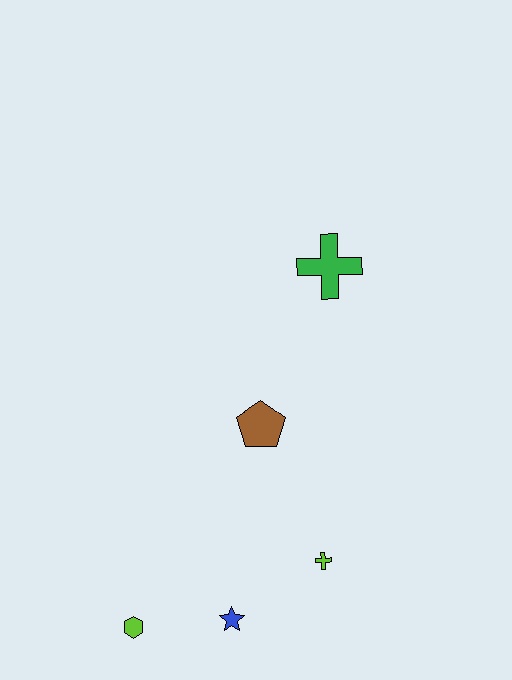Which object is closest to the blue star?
The lime hexagon is closest to the blue star.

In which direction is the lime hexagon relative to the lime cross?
The lime hexagon is to the left of the lime cross.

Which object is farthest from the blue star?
The green cross is farthest from the blue star.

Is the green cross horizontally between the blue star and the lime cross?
No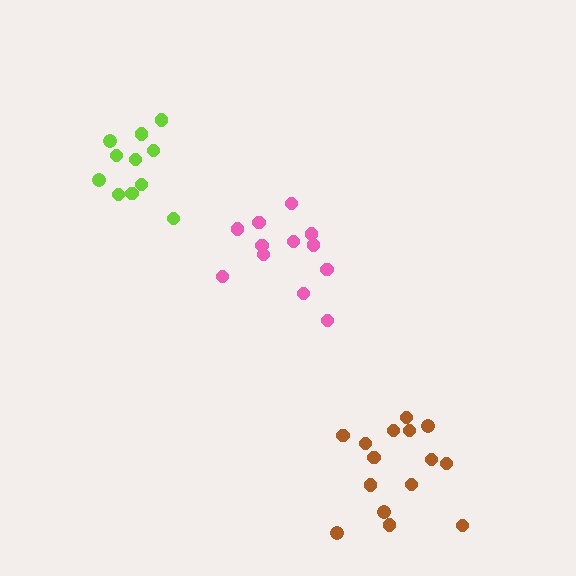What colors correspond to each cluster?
The clusters are colored: pink, brown, lime.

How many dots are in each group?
Group 1: 12 dots, Group 2: 15 dots, Group 3: 11 dots (38 total).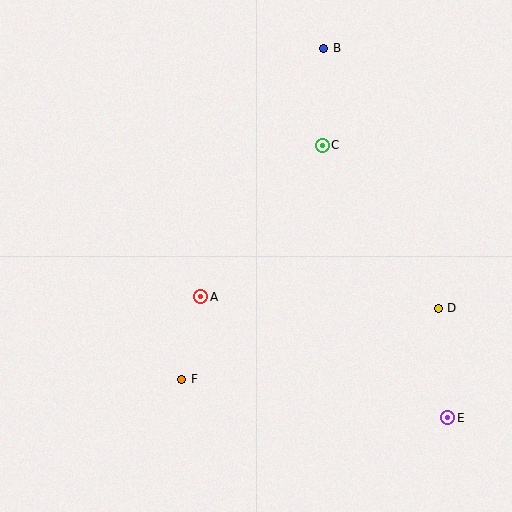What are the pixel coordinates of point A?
Point A is at (201, 297).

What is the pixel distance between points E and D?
The distance between E and D is 110 pixels.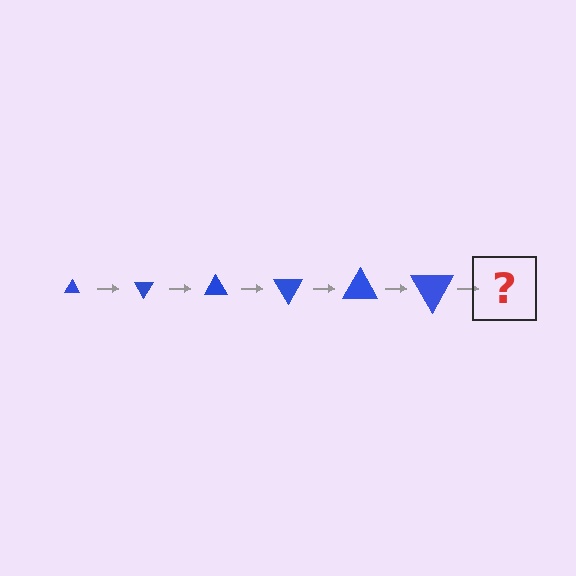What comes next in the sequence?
The next element should be a triangle, larger than the previous one and rotated 360 degrees from the start.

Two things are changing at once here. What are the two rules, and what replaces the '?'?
The two rules are that the triangle grows larger each step and it rotates 60 degrees each step. The '?' should be a triangle, larger than the previous one and rotated 360 degrees from the start.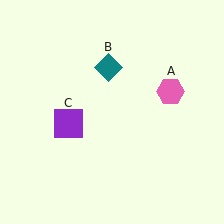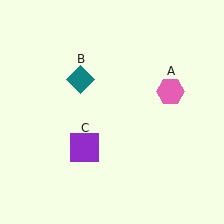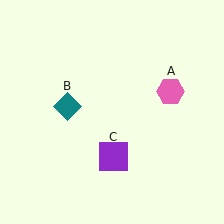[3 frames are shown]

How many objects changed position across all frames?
2 objects changed position: teal diamond (object B), purple square (object C).